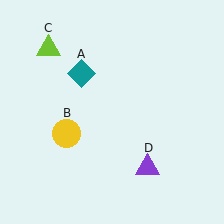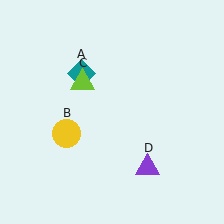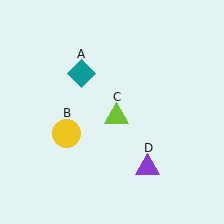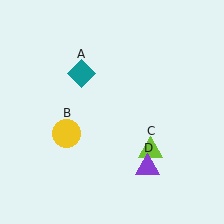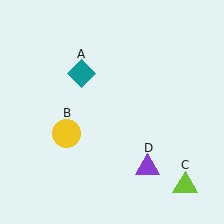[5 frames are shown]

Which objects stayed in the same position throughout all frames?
Teal diamond (object A) and yellow circle (object B) and purple triangle (object D) remained stationary.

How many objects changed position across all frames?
1 object changed position: lime triangle (object C).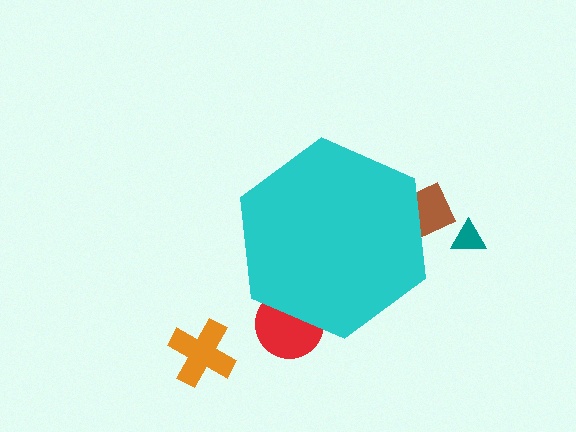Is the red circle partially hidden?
Yes, the red circle is partially hidden behind the cyan hexagon.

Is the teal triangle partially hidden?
No, the teal triangle is fully visible.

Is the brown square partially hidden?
Yes, the brown square is partially hidden behind the cyan hexagon.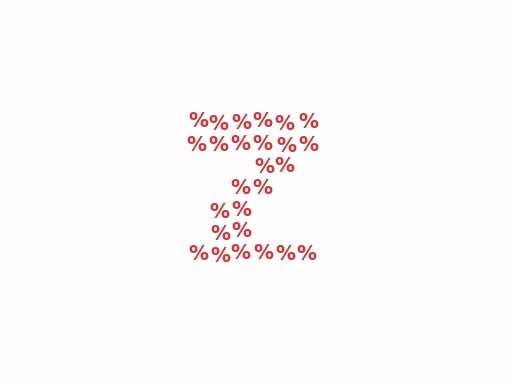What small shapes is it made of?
It is made of small percent signs.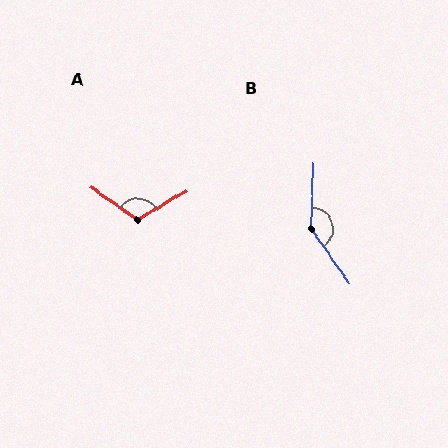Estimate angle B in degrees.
Approximately 143 degrees.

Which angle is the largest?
B, at approximately 143 degrees.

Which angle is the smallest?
A, at approximately 114 degrees.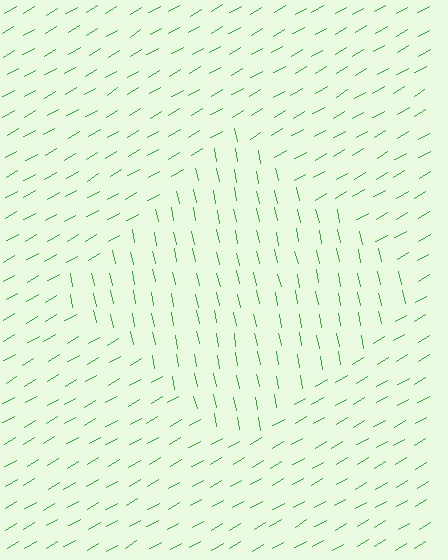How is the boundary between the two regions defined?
The boundary is defined purely by a change in line orientation (approximately 71 degrees difference). All lines are the same color and thickness.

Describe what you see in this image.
The image is filled with small green line segments. A diamond region in the image has lines oriented differently from the surrounding lines, creating a visible texture boundary.